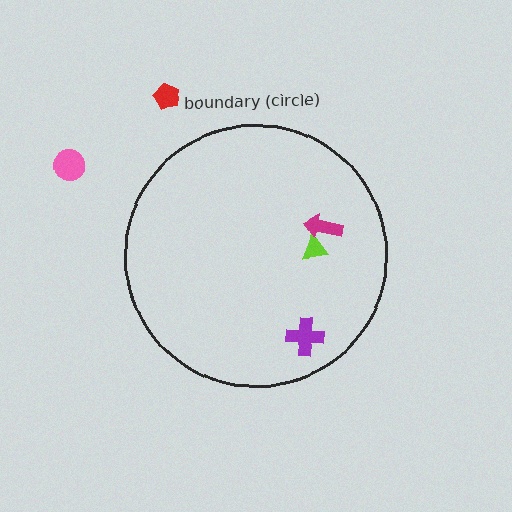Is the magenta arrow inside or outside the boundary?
Inside.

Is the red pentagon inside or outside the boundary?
Outside.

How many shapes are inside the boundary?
3 inside, 2 outside.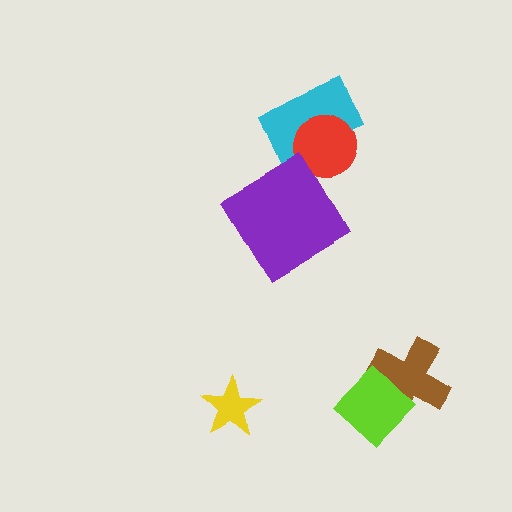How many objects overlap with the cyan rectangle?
1 object overlaps with the cyan rectangle.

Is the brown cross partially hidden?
Yes, it is partially covered by another shape.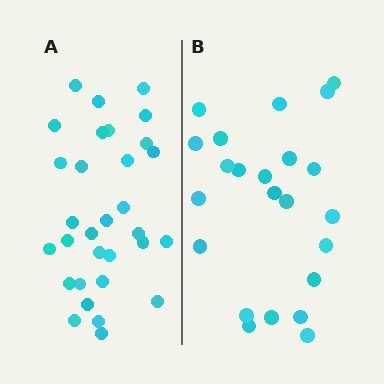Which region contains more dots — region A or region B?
Region A (the left region) has more dots.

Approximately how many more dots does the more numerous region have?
Region A has roughly 8 or so more dots than region B.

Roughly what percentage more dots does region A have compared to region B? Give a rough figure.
About 35% more.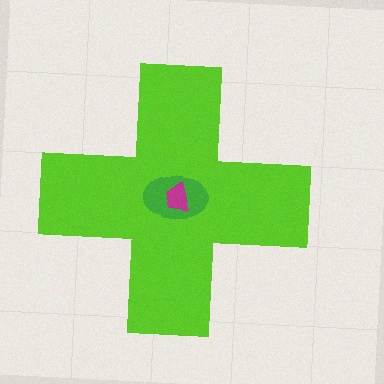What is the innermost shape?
The magenta trapezoid.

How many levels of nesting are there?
3.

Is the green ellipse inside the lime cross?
Yes.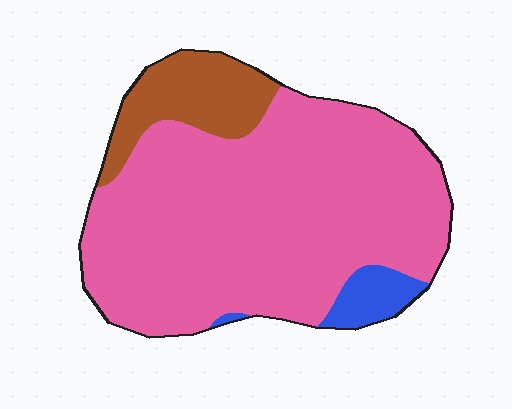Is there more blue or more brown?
Brown.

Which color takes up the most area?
Pink, at roughly 80%.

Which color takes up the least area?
Blue, at roughly 5%.